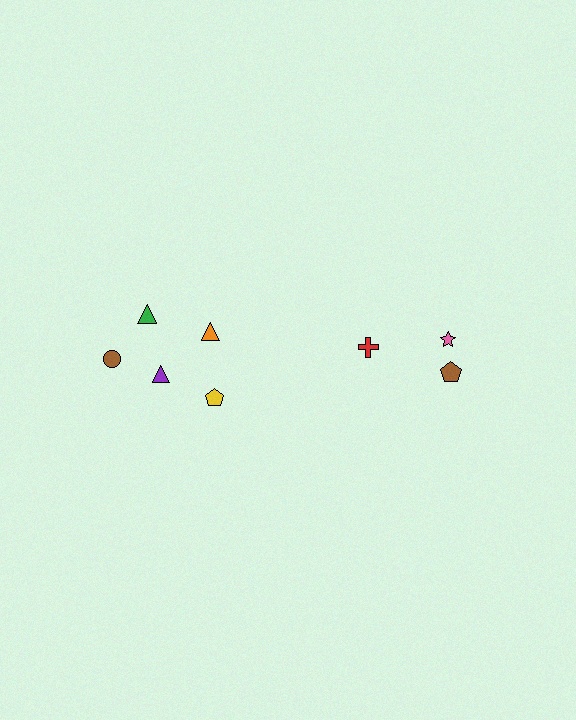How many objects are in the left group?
There are 5 objects.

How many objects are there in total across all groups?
There are 8 objects.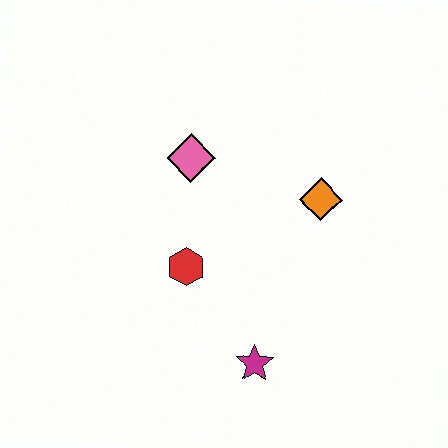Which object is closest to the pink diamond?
The red hexagon is closest to the pink diamond.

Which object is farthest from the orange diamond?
The magenta star is farthest from the orange diamond.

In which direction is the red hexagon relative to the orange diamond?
The red hexagon is to the left of the orange diamond.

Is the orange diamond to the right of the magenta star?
Yes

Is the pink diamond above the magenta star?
Yes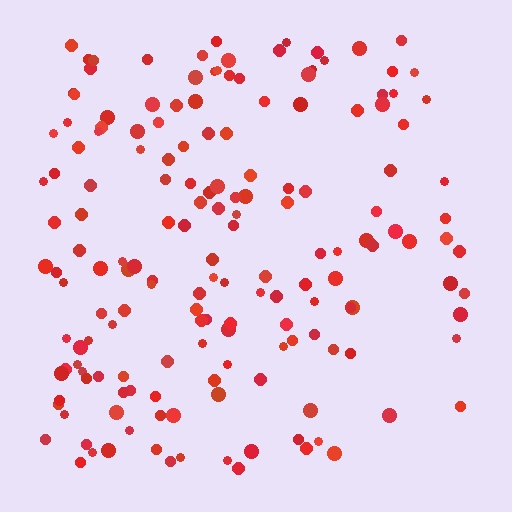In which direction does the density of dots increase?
From right to left, with the left side densest.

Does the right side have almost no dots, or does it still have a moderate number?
Still a moderate number, just noticeably fewer than the left.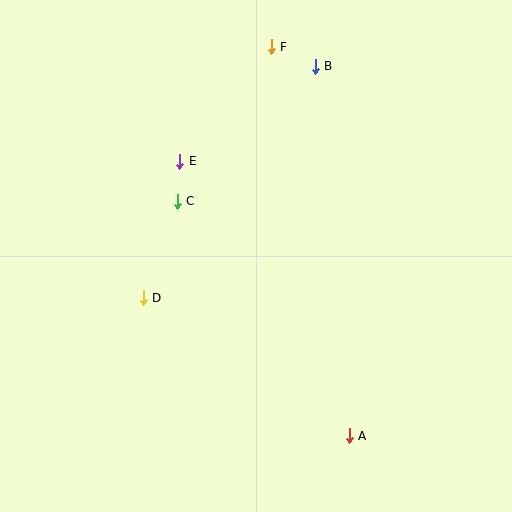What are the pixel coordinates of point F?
Point F is at (271, 47).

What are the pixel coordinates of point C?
Point C is at (177, 201).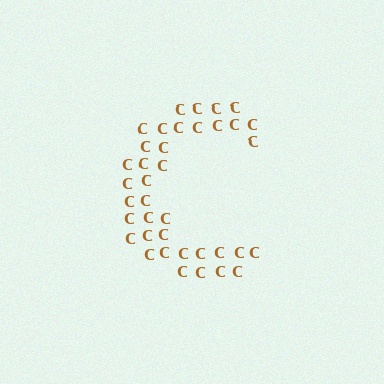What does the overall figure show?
The overall figure shows the letter C.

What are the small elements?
The small elements are letter C's.